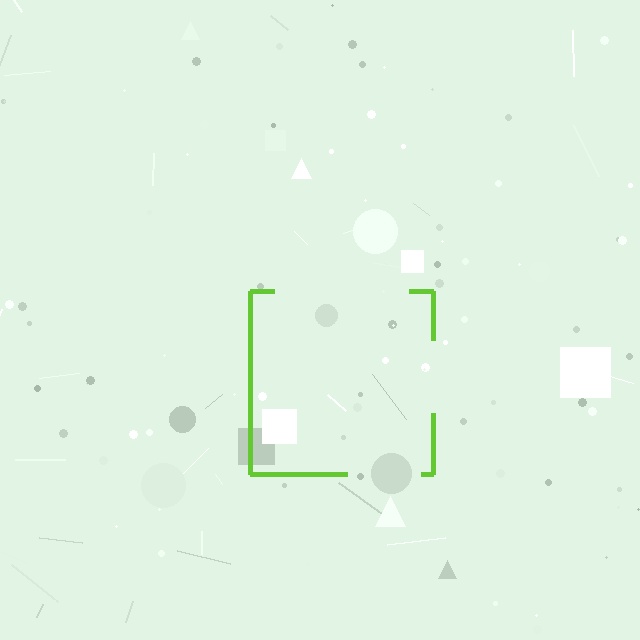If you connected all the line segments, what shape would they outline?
They would outline a square.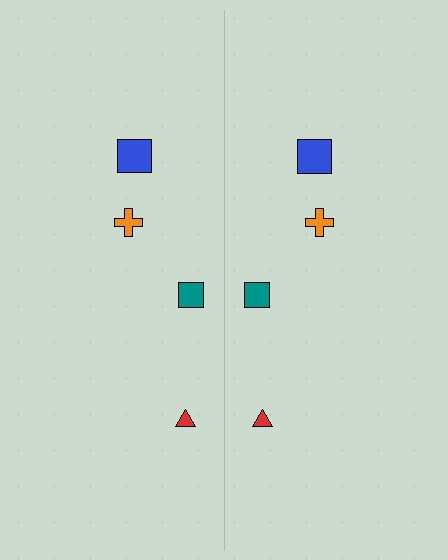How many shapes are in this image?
There are 8 shapes in this image.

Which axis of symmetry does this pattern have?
The pattern has a vertical axis of symmetry running through the center of the image.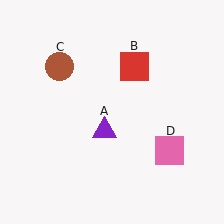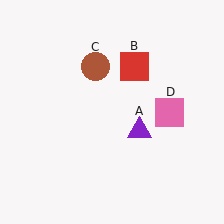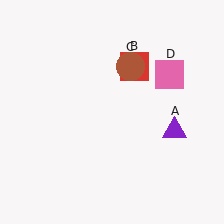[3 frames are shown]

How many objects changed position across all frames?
3 objects changed position: purple triangle (object A), brown circle (object C), pink square (object D).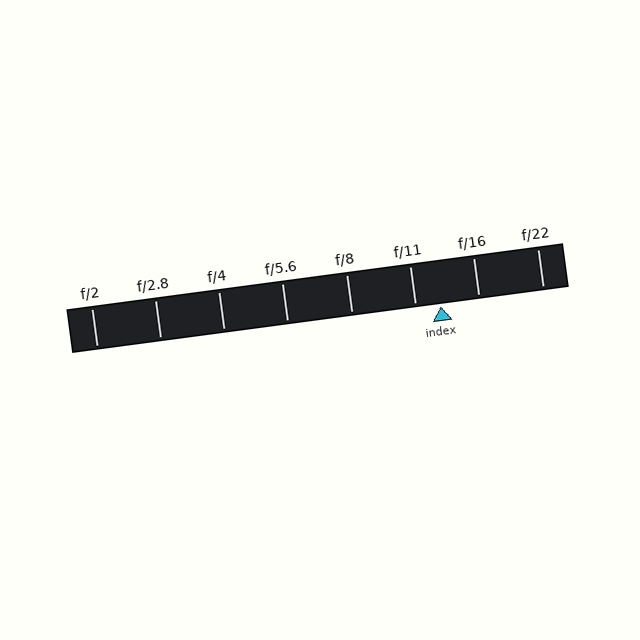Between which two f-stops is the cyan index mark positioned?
The index mark is between f/11 and f/16.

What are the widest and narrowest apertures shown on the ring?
The widest aperture shown is f/2 and the narrowest is f/22.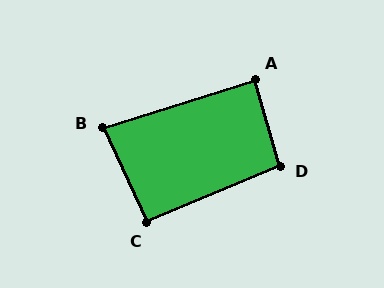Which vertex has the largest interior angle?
D, at approximately 97 degrees.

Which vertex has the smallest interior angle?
B, at approximately 83 degrees.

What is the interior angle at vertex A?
Approximately 88 degrees (approximately right).